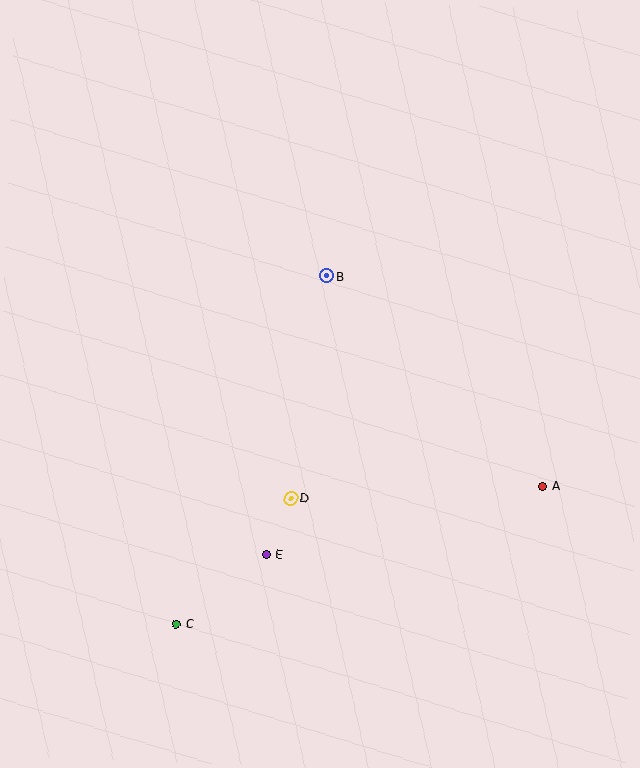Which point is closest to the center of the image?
Point B at (327, 276) is closest to the center.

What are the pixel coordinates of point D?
Point D is at (291, 498).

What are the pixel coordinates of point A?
Point A is at (543, 486).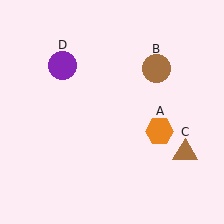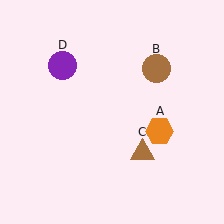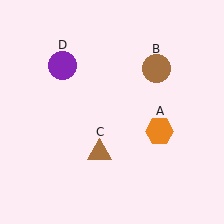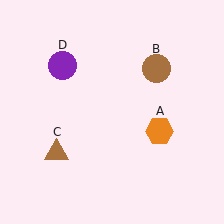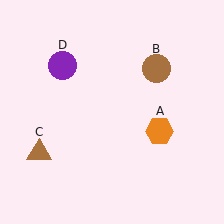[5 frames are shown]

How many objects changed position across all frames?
1 object changed position: brown triangle (object C).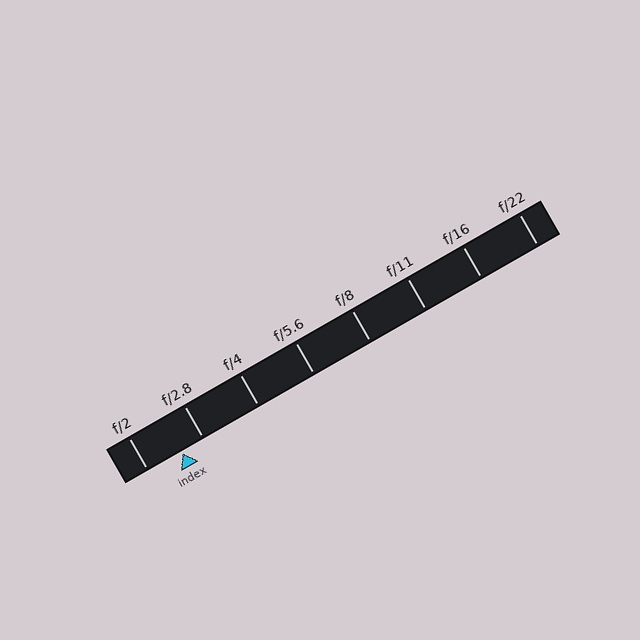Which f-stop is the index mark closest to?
The index mark is closest to f/2.8.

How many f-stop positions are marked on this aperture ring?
There are 8 f-stop positions marked.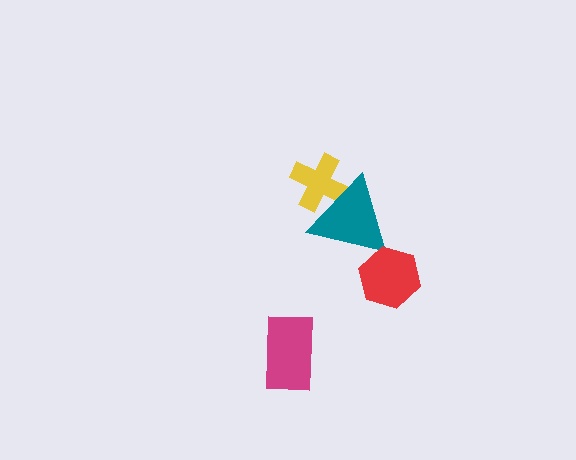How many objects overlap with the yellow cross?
1 object overlaps with the yellow cross.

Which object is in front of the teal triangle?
The red hexagon is in front of the teal triangle.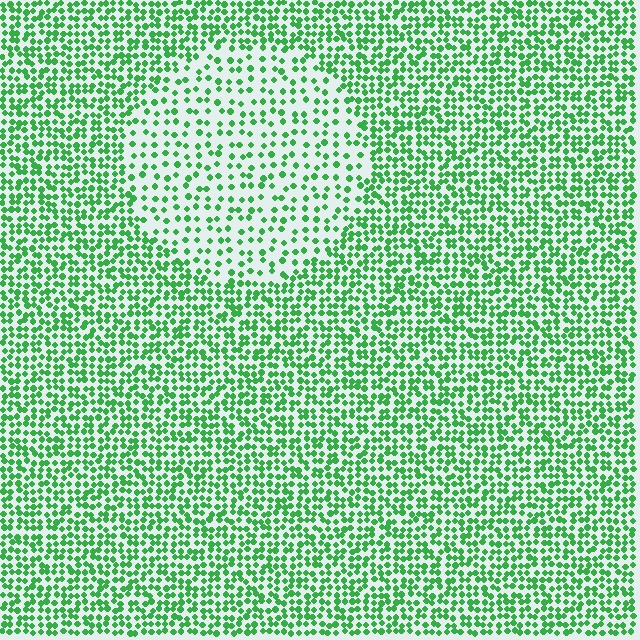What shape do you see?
I see a circle.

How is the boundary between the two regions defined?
The boundary is defined by a change in element density (approximately 2.1x ratio). All elements are the same color, size, and shape.